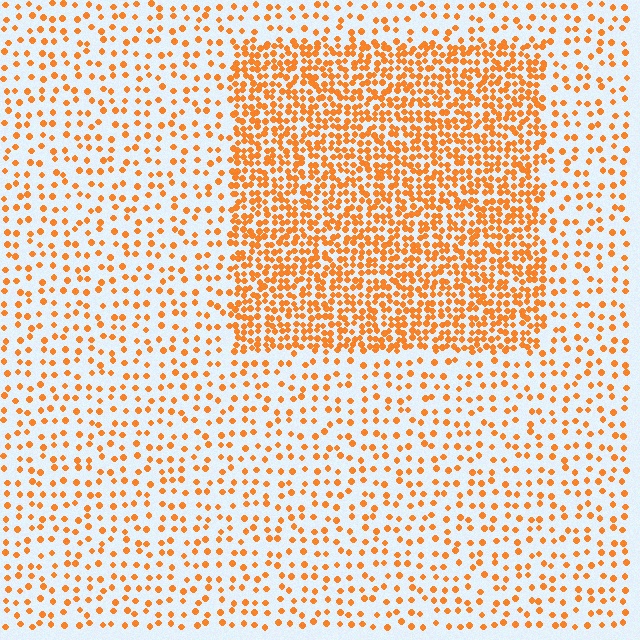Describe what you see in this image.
The image contains small orange elements arranged at two different densities. A rectangle-shaped region is visible where the elements are more densely packed than the surrounding area.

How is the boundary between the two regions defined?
The boundary is defined by a change in element density (approximately 2.7x ratio). All elements are the same color, size, and shape.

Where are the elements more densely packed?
The elements are more densely packed inside the rectangle boundary.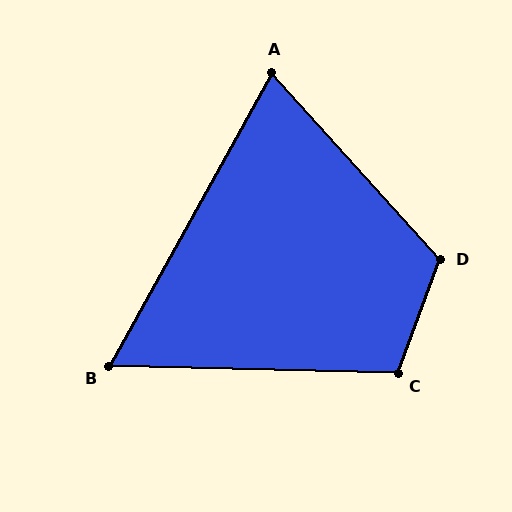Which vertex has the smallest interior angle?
B, at approximately 62 degrees.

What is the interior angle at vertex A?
Approximately 71 degrees (acute).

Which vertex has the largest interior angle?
D, at approximately 118 degrees.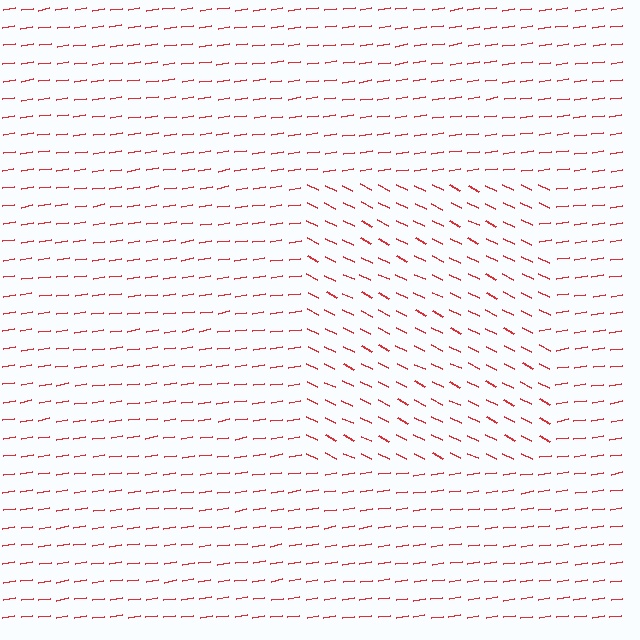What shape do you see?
I see a rectangle.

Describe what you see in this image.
The image is filled with small red line segments. A rectangle region in the image has lines oriented differently from the surrounding lines, creating a visible texture boundary.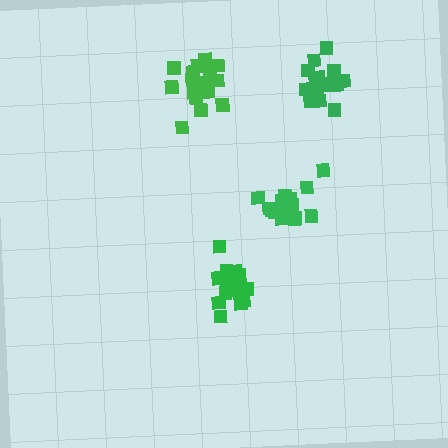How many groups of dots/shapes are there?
There are 4 groups.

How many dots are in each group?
Group 1: 19 dots, Group 2: 19 dots, Group 3: 17 dots, Group 4: 18 dots (73 total).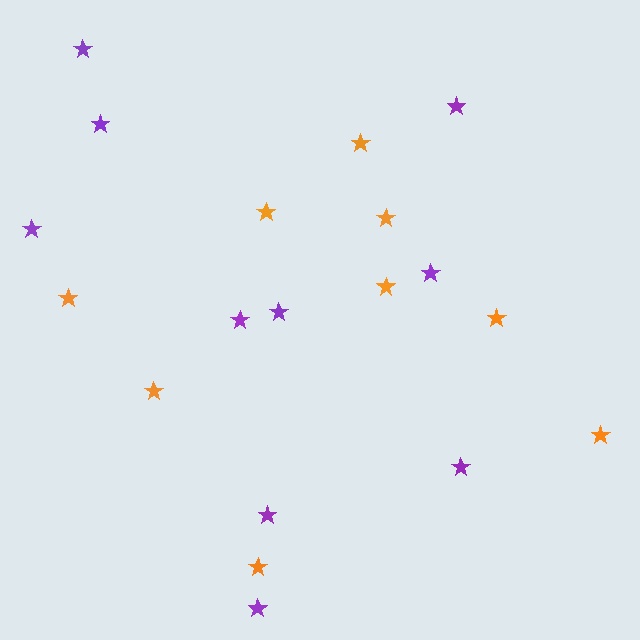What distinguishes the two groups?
There are 2 groups: one group of purple stars (10) and one group of orange stars (9).